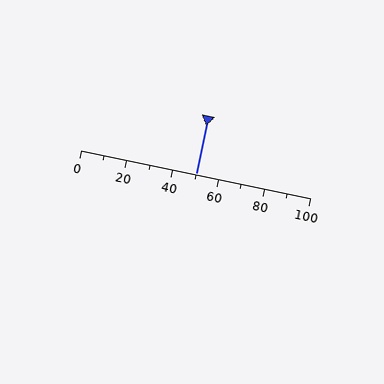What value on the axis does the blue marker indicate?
The marker indicates approximately 50.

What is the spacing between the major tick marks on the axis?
The major ticks are spaced 20 apart.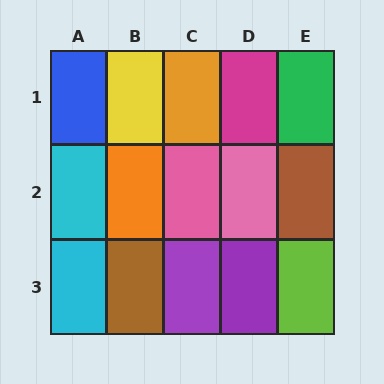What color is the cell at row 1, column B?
Yellow.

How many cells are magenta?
1 cell is magenta.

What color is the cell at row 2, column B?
Orange.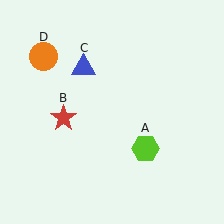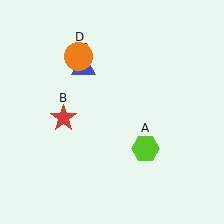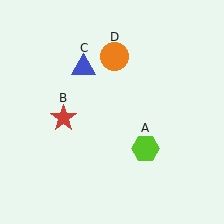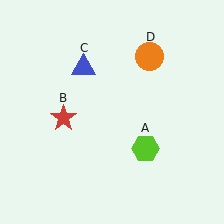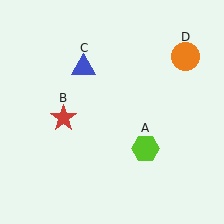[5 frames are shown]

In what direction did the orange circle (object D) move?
The orange circle (object D) moved right.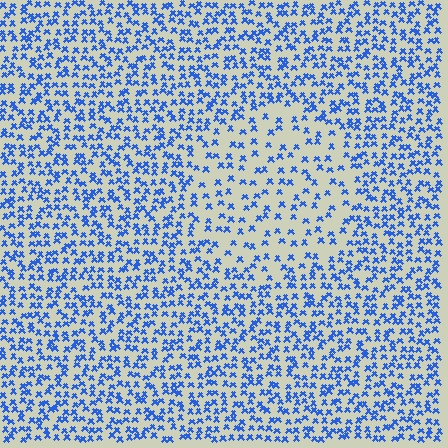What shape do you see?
I see a circle.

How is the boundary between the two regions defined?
The boundary is defined by a change in element density (approximately 2.0x ratio). All elements are the same color, size, and shape.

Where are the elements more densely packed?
The elements are more densely packed outside the circle boundary.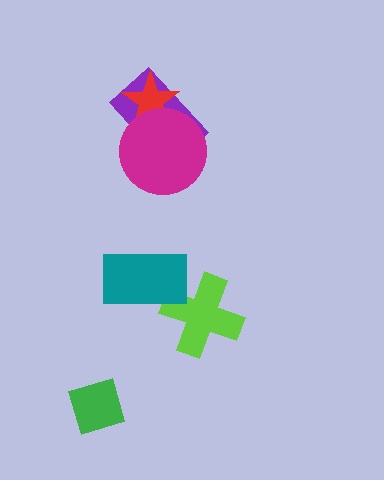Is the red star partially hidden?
Yes, it is partially covered by another shape.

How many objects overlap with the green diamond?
0 objects overlap with the green diamond.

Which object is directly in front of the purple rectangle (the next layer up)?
The red star is directly in front of the purple rectangle.